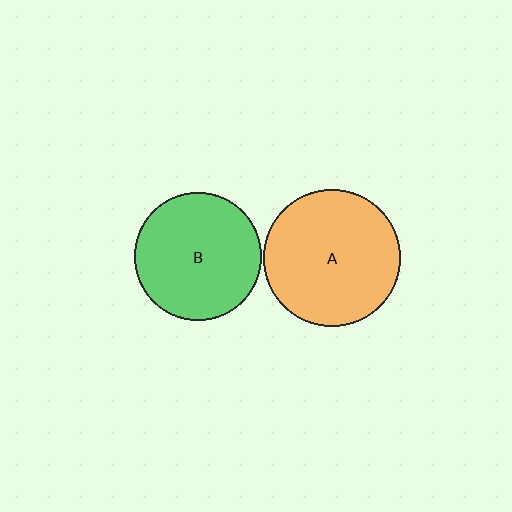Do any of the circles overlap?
No, none of the circles overlap.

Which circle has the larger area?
Circle A (orange).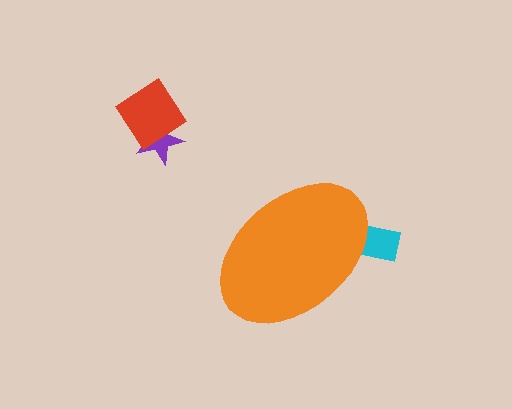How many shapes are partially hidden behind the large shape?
1 shape is partially hidden.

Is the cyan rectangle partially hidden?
Yes, the cyan rectangle is partially hidden behind the orange ellipse.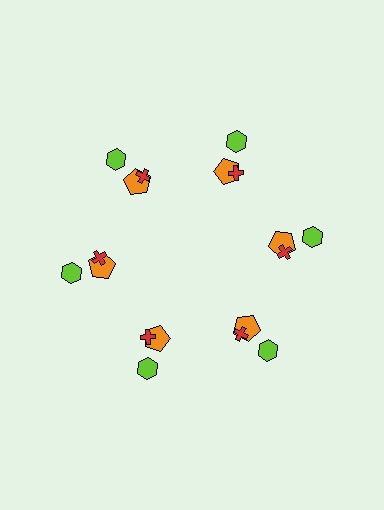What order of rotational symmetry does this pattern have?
This pattern has 6-fold rotational symmetry.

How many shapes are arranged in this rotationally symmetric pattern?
There are 18 shapes, arranged in 6 groups of 3.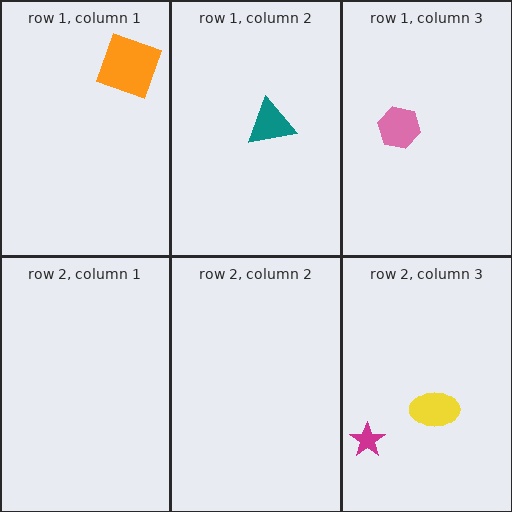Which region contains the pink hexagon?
The row 1, column 3 region.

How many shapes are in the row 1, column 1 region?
1.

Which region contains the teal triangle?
The row 1, column 2 region.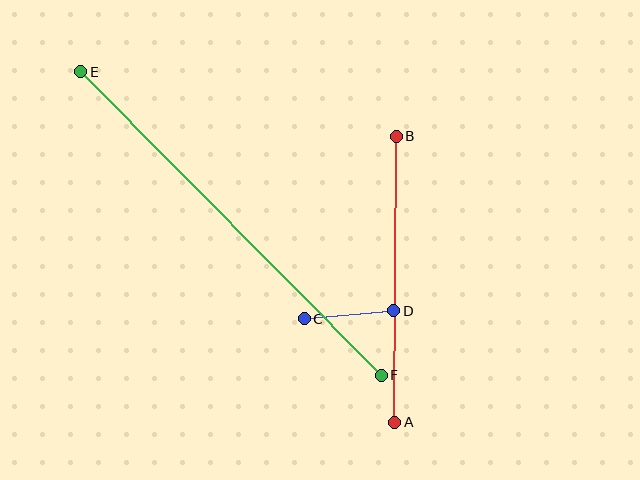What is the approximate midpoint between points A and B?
The midpoint is at approximately (396, 279) pixels.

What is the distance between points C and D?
The distance is approximately 90 pixels.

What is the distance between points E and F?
The distance is approximately 427 pixels.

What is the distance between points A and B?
The distance is approximately 286 pixels.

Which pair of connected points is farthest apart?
Points E and F are farthest apart.